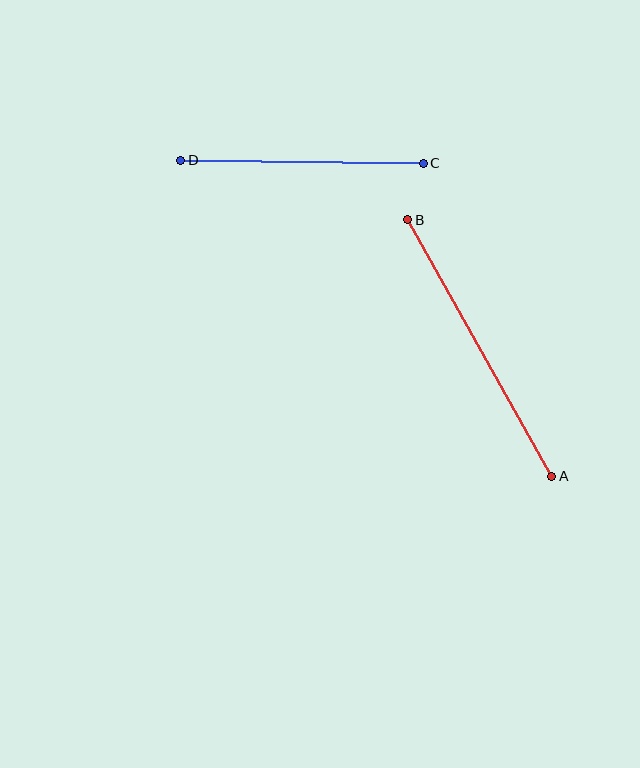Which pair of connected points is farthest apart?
Points A and B are farthest apart.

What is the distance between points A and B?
The distance is approximately 294 pixels.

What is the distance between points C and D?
The distance is approximately 243 pixels.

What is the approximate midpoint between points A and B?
The midpoint is at approximately (480, 348) pixels.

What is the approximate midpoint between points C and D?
The midpoint is at approximately (302, 162) pixels.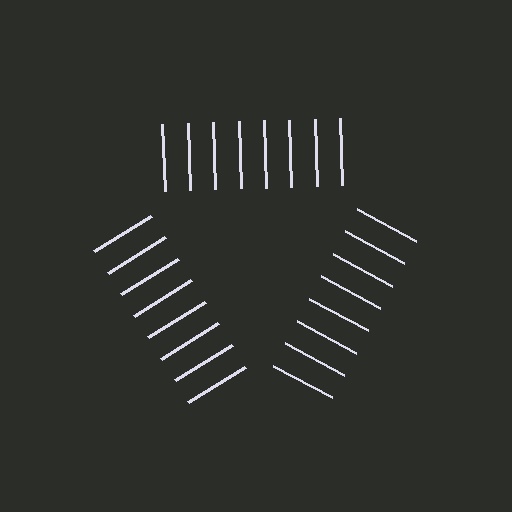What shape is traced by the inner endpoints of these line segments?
An illusory triangle — the line segments terminate on its edges but no continuous stroke is drawn.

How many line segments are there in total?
24 — 8 along each of the 3 edges.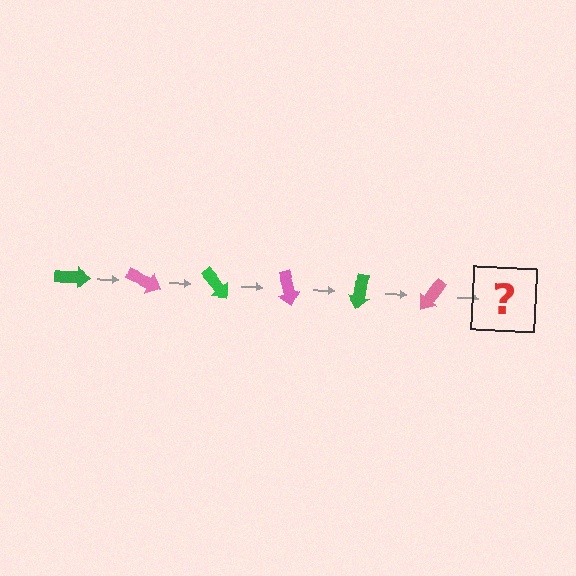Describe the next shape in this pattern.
It should be a green arrow, rotated 150 degrees from the start.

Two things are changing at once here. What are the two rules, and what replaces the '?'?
The two rules are that it rotates 25 degrees each step and the color cycles through green and pink. The '?' should be a green arrow, rotated 150 degrees from the start.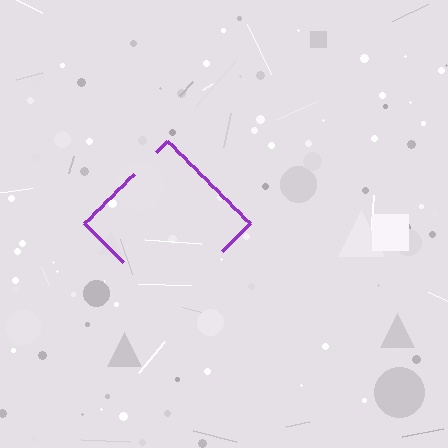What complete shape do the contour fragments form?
The contour fragments form a diamond.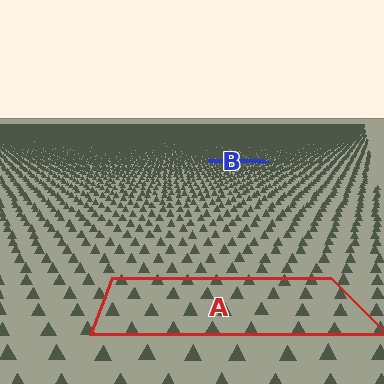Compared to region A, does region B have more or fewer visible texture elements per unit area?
Region B has more texture elements per unit area — they are packed more densely because it is farther away.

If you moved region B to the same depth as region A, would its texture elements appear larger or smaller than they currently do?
They would appear larger. At a closer depth, the same texture elements are projected at a bigger on-screen size.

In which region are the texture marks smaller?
The texture marks are smaller in region B, because it is farther away.